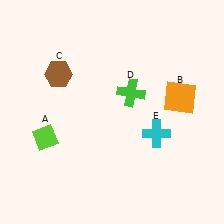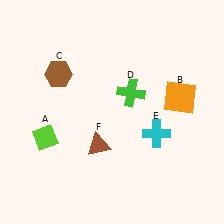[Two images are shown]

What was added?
A brown triangle (F) was added in Image 2.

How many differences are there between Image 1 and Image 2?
There is 1 difference between the two images.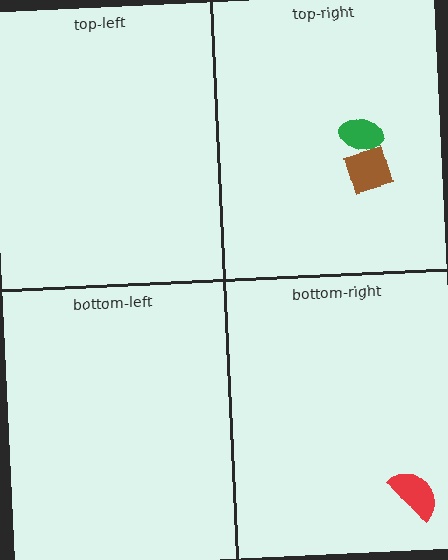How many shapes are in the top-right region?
2.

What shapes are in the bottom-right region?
The red semicircle.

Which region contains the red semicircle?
The bottom-right region.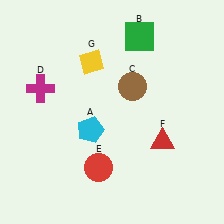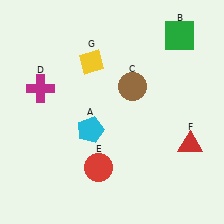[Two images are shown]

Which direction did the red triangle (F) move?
The red triangle (F) moved right.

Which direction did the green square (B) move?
The green square (B) moved right.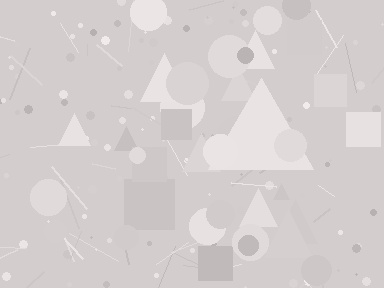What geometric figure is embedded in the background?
A triangle is embedded in the background.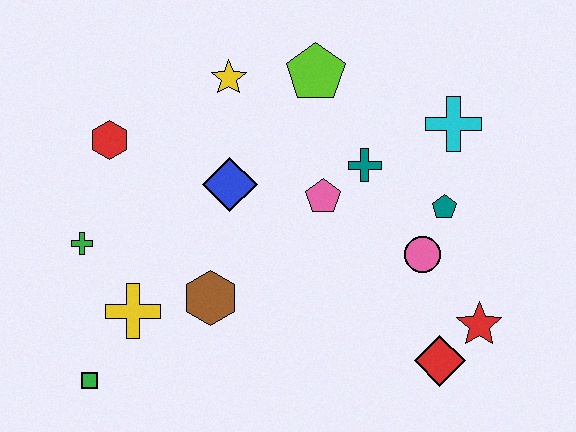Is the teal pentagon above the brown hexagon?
Yes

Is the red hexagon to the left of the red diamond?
Yes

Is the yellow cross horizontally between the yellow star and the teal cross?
No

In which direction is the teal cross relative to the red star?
The teal cross is above the red star.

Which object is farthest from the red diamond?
The red hexagon is farthest from the red diamond.